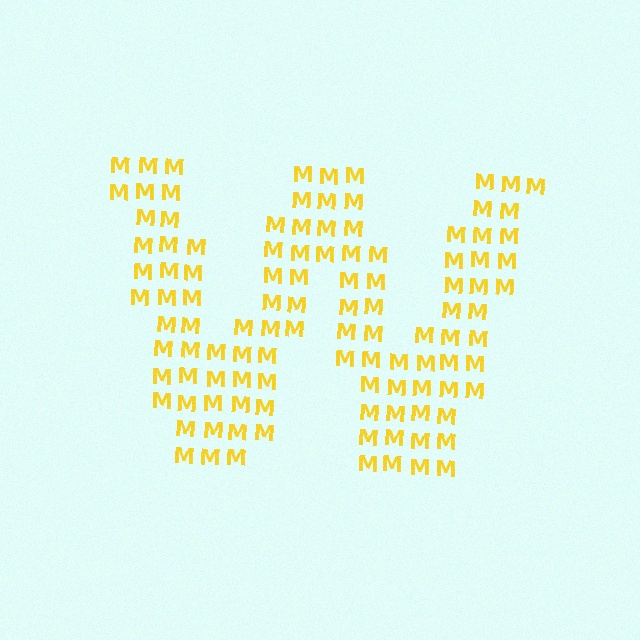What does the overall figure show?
The overall figure shows the letter W.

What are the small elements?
The small elements are letter M's.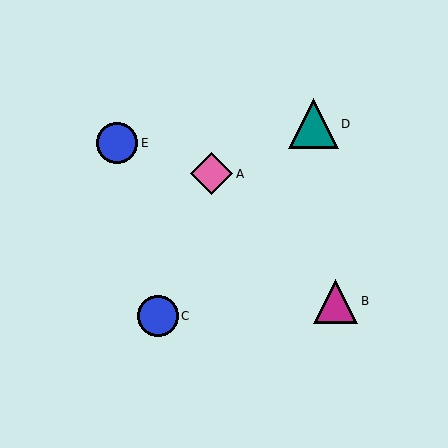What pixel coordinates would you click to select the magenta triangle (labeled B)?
Click at (336, 301) to select the magenta triangle B.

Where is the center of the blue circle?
The center of the blue circle is at (158, 316).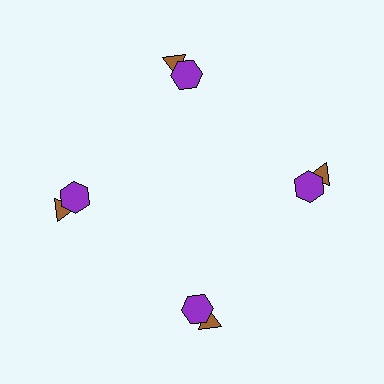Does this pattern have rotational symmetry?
Yes, this pattern has 4-fold rotational symmetry. It looks the same after rotating 90 degrees around the center.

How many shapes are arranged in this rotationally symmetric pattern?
There are 8 shapes, arranged in 4 groups of 2.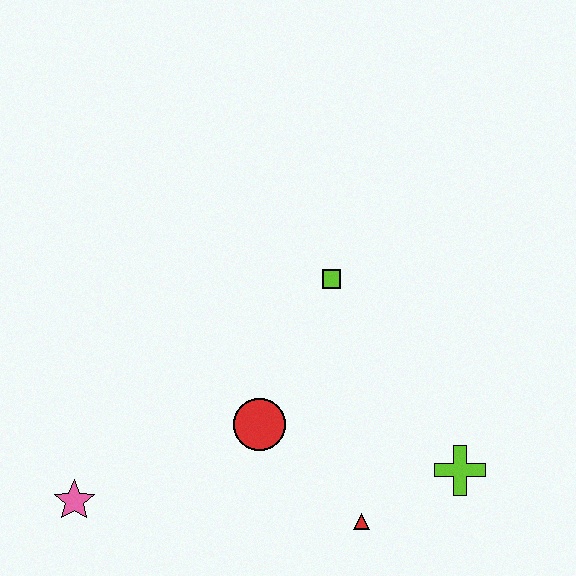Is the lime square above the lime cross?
Yes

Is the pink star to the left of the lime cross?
Yes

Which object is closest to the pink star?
The red circle is closest to the pink star.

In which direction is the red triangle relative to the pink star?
The red triangle is to the right of the pink star.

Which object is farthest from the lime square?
The pink star is farthest from the lime square.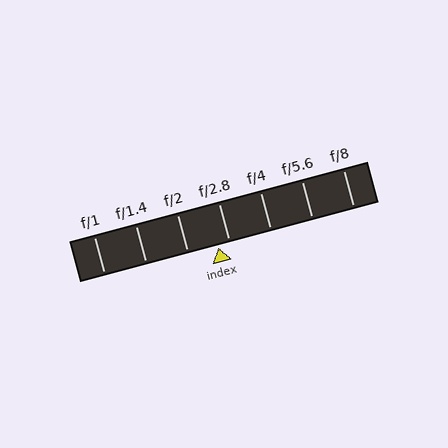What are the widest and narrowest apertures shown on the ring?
The widest aperture shown is f/1 and the narrowest is f/8.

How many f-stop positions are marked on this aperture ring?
There are 7 f-stop positions marked.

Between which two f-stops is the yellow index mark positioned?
The index mark is between f/2 and f/2.8.